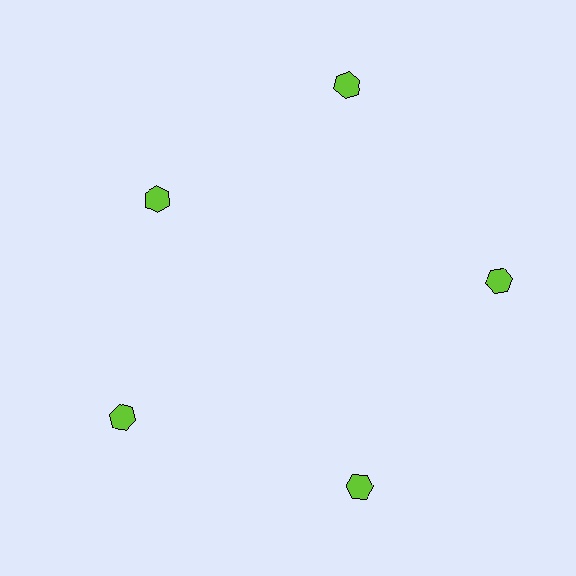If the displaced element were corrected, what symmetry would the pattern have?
It would have 5-fold rotational symmetry — the pattern would map onto itself every 72 degrees.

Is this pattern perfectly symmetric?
No. The 5 lime hexagons are arranged in a ring, but one element near the 10 o'clock position is pulled inward toward the center, breaking the 5-fold rotational symmetry.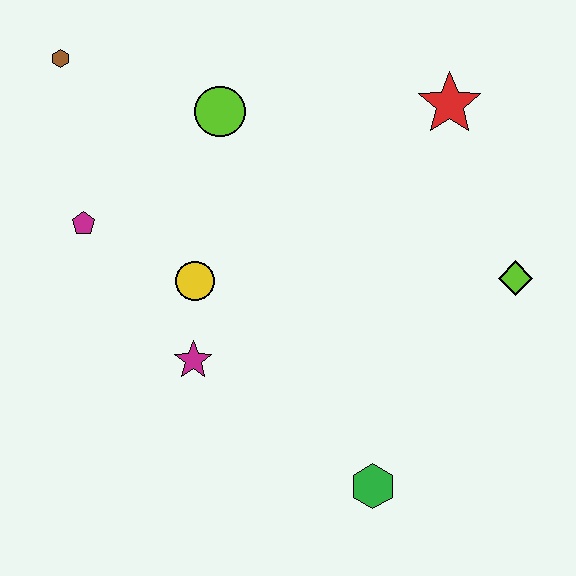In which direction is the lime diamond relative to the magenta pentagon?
The lime diamond is to the right of the magenta pentagon.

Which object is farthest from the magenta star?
The red star is farthest from the magenta star.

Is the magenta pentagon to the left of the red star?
Yes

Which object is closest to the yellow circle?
The magenta star is closest to the yellow circle.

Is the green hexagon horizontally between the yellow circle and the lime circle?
No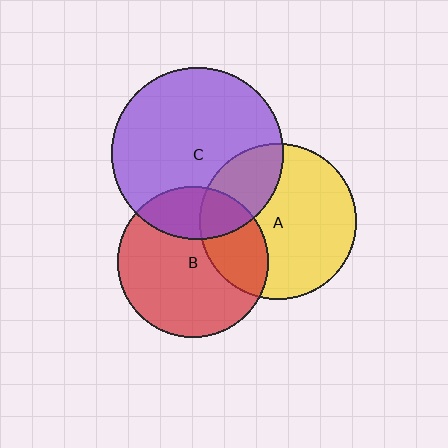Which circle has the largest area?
Circle C (purple).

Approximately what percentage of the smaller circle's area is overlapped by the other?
Approximately 30%.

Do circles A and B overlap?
Yes.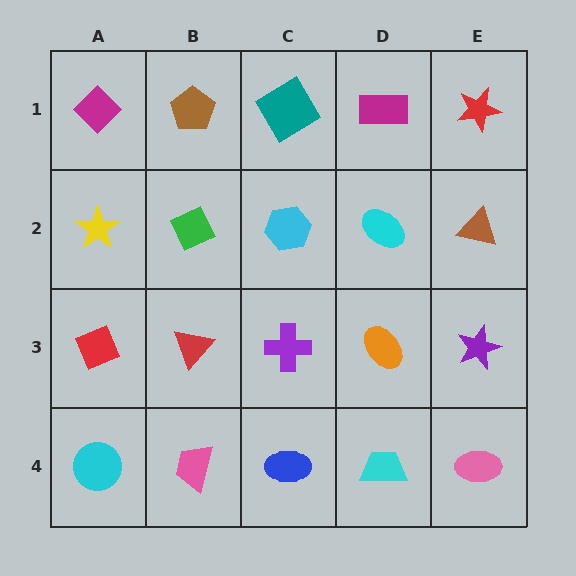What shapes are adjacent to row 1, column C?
A cyan hexagon (row 2, column C), a brown pentagon (row 1, column B), a magenta rectangle (row 1, column D).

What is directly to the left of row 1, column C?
A brown pentagon.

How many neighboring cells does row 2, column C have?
4.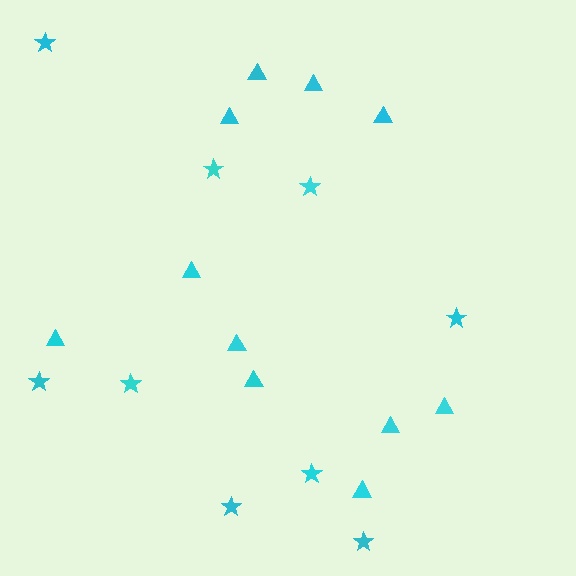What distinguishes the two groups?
There are 2 groups: one group of stars (9) and one group of triangles (11).